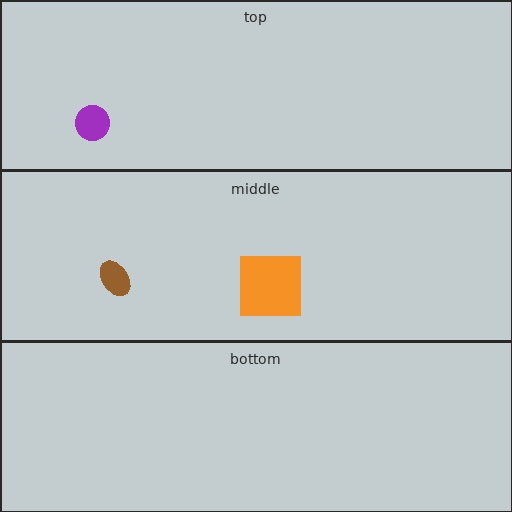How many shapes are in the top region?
1.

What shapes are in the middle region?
The orange square, the brown ellipse.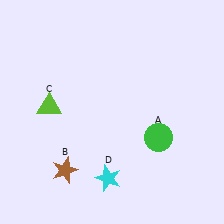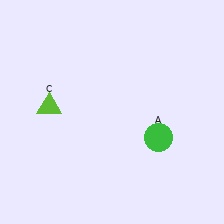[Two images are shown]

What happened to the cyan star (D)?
The cyan star (D) was removed in Image 2. It was in the bottom-left area of Image 1.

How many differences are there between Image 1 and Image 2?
There are 2 differences between the two images.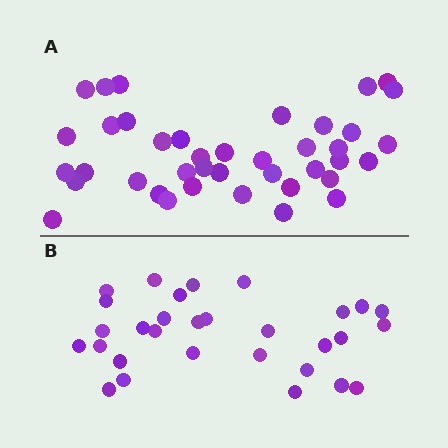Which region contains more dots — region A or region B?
Region A (the top region) has more dots.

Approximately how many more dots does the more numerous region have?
Region A has roughly 10 or so more dots than region B.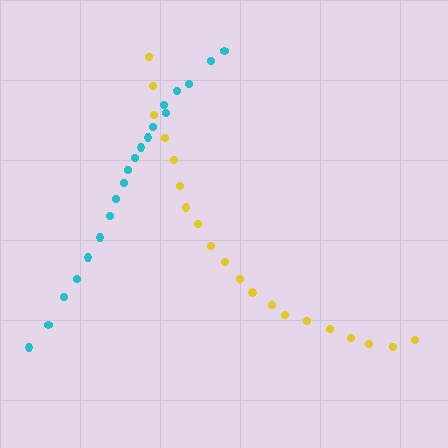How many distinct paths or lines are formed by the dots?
There are 2 distinct paths.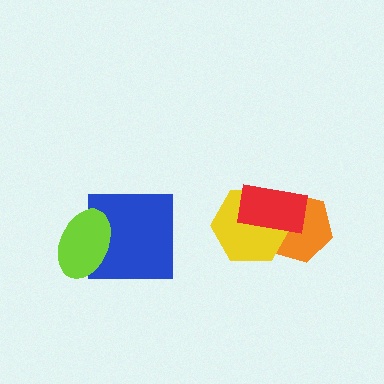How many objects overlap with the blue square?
1 object overlaps with the blue square.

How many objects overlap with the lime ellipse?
1 object overlaps with the lime ellipse.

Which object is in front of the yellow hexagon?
The red rectangle is in front of the yellow hexagon.